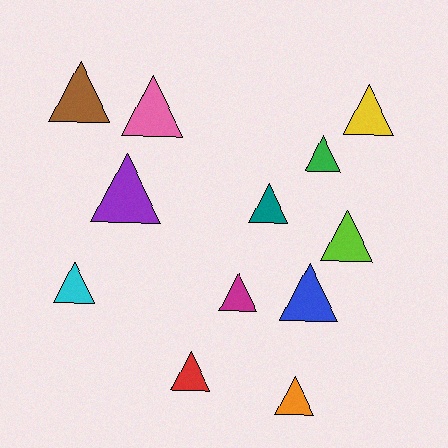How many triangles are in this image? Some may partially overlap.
There are 12 triangles.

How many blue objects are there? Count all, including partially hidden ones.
There is 1 blue object.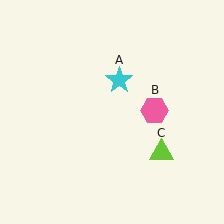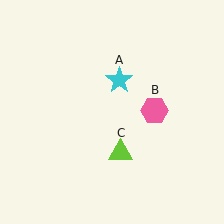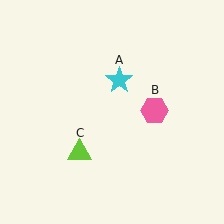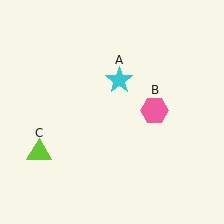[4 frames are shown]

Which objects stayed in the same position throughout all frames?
Cyan star (object A) and pink hexagon (object B) remained stationary.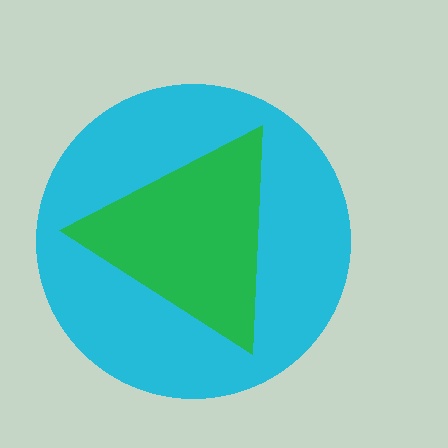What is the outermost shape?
The cyan circle.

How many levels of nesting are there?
2.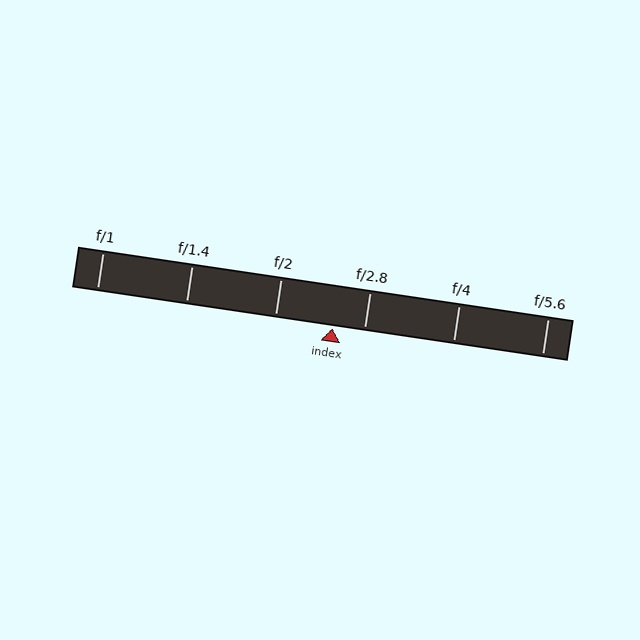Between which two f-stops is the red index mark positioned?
The index mark is between f/2 and f/2.8.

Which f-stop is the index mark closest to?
The index mark is closest to f/2.8.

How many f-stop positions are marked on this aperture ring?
There are 6 f-stop positions marked.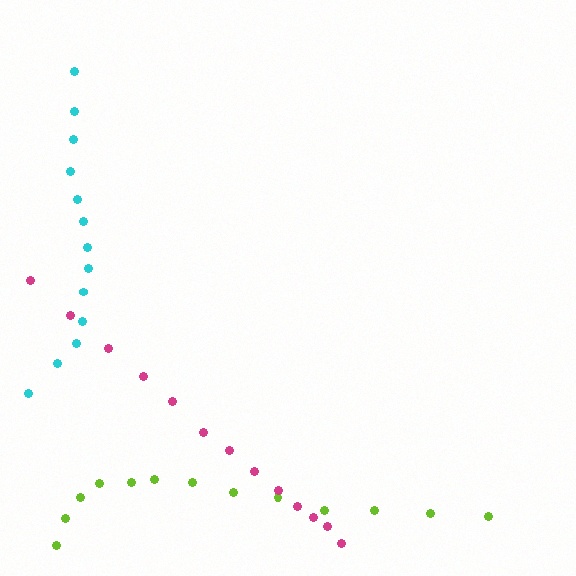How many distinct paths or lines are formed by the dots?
There are 3 distinct paths.